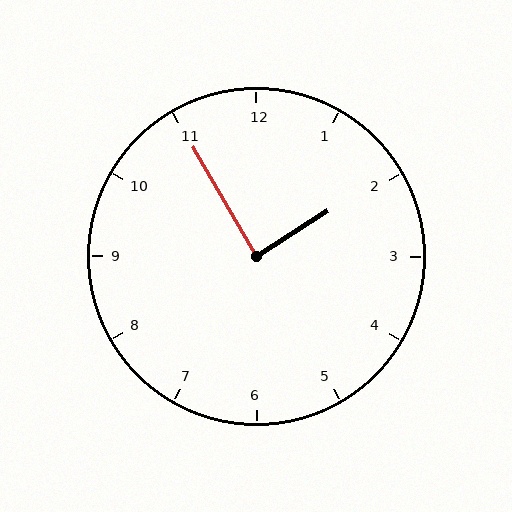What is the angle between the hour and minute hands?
Approximately 88 degrees.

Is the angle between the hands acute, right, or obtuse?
It is right.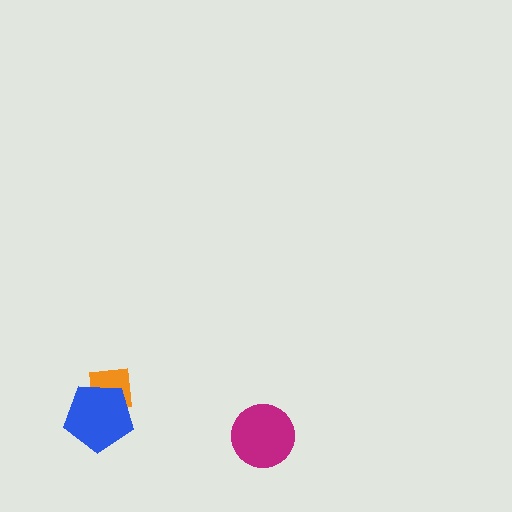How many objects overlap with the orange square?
1 object overlaps with the orange square.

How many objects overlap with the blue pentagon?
1 object overlaps with the blue pentagon.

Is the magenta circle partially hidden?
No, no other shape covers it.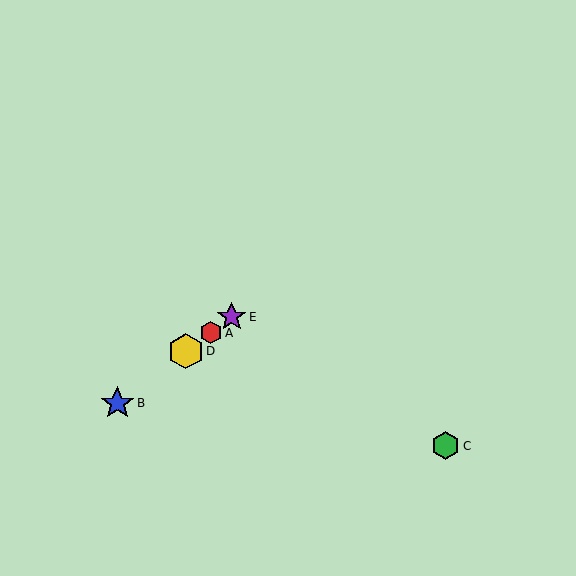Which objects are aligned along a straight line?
Objects A, B, D, E are aligned along a straight line.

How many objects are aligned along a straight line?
4 objects (A, B, D, E) are aligned along a straight line.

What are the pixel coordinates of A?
Object A is at (211, 333).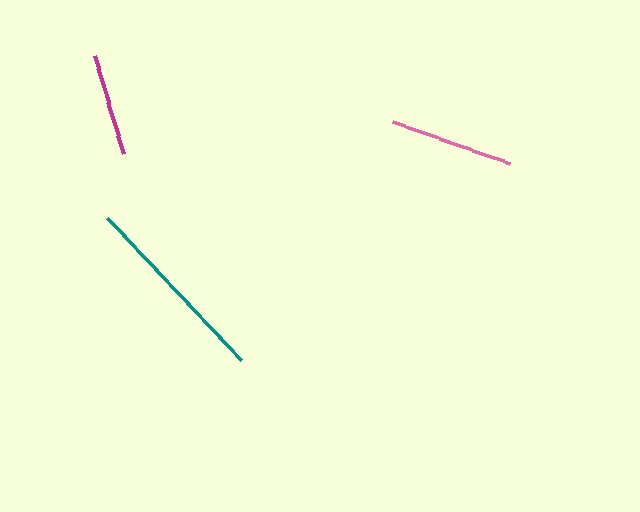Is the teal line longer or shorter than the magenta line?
The teal line is longer than the magenta line.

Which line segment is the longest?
The teal line is the longest at approximately 195 pixels.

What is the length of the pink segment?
The pink segment is approximately 123 pixels long.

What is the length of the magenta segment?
The magenta segment is approximately 103 pixels long.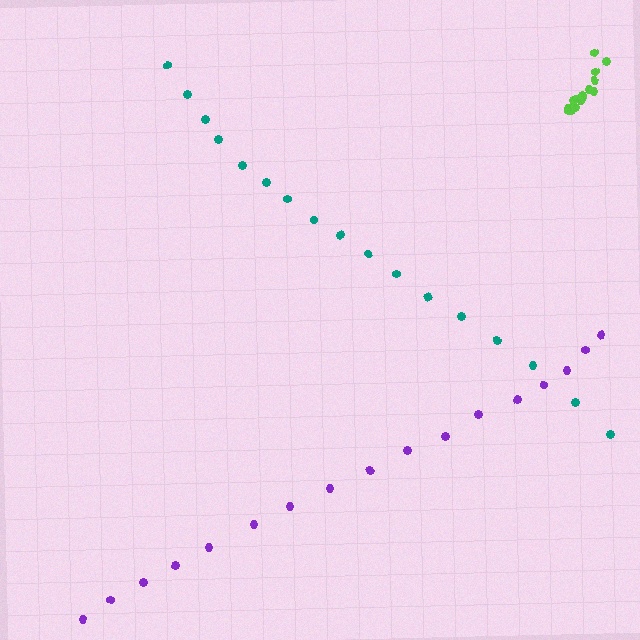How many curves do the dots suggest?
There are 3 distinct paths.